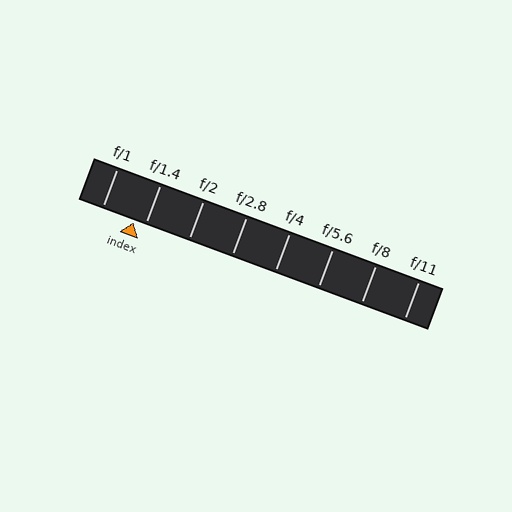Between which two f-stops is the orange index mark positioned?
The index mark is between f/1 and f/1.4.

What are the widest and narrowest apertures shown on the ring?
The widest aperture shown is f/1 and the narrowest is f/11.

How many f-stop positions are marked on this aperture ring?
There are 8 f-stop positions marked.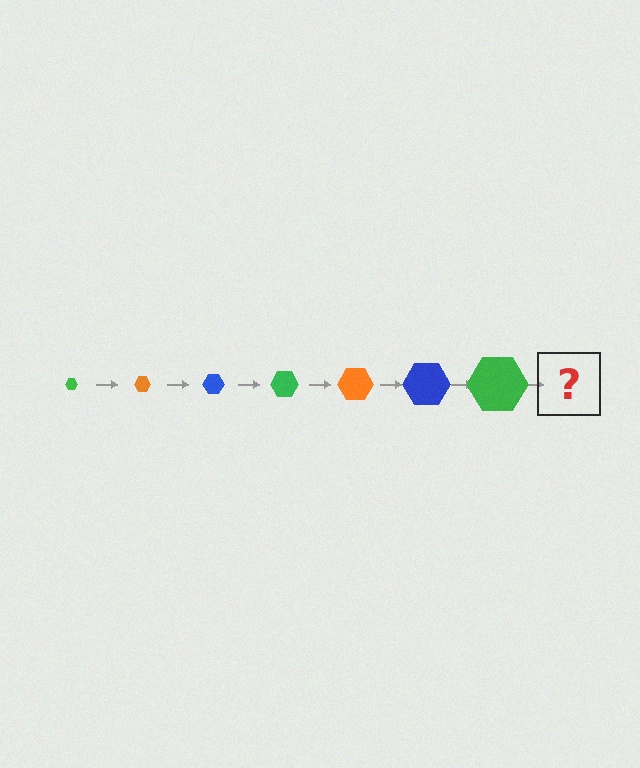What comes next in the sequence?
The next element should be an orange hexagon, larger than the previous one.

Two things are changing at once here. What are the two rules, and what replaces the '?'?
The two rules are that the hexagon grows larger each step and the color cycles through green, orange, and blue. The '?' should be an orange hexagon, larger than the previous one.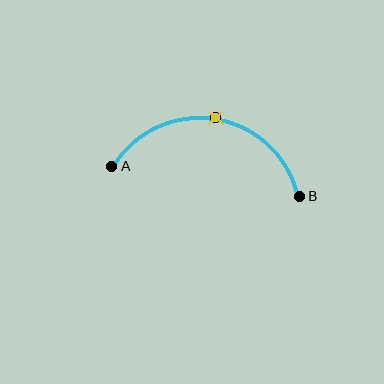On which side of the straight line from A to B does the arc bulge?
The arc bulges above the straight line connecting A and B.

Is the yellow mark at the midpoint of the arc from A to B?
Yes. The yellow mark lies on the arc at equal arc-length from both A and B — it is the arc midpoint.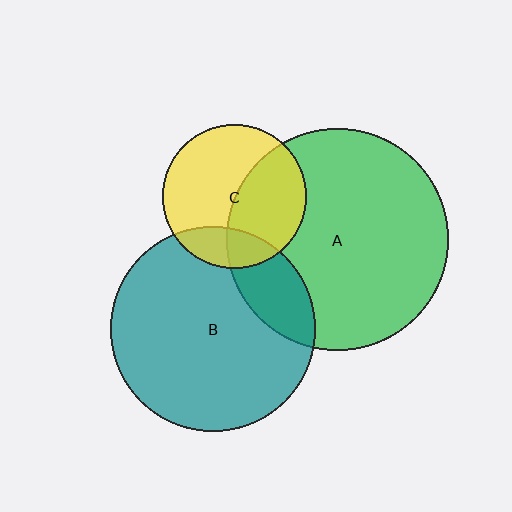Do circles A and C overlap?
Yes.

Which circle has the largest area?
Circle A (green).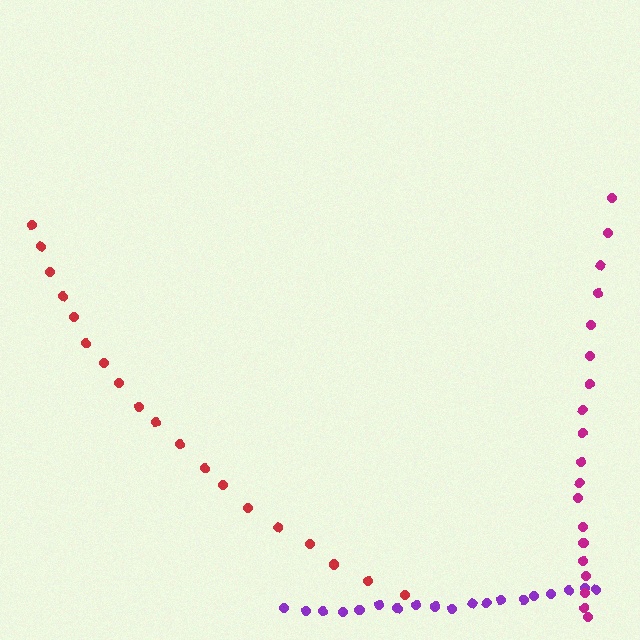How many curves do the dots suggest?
There are 3 distinct paths.